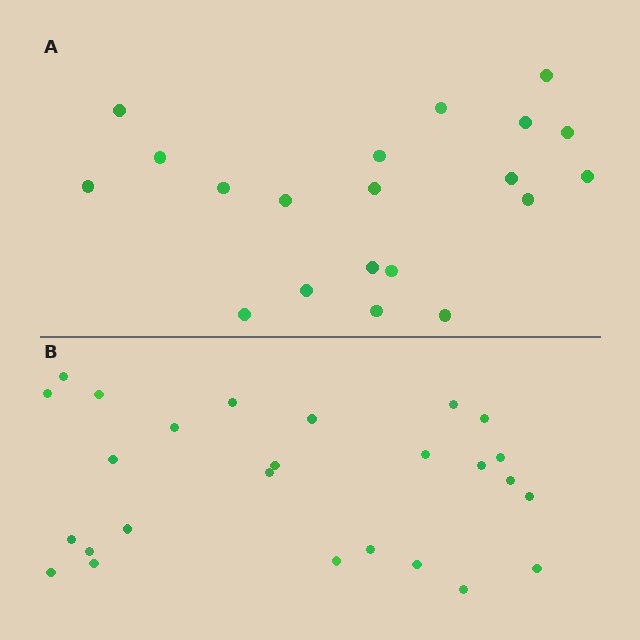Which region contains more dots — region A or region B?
Region B (the bottom region) has more dots.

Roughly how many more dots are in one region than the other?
Region B has about 6 more dots than region A.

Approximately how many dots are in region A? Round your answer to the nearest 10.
About 20 dots.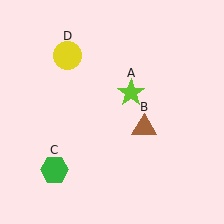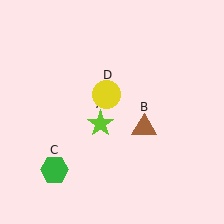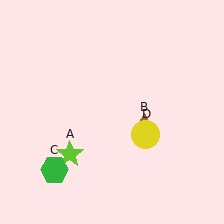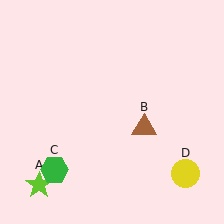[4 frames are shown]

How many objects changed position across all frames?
2 objects changed position: lime star (object A), yellow circle (object D).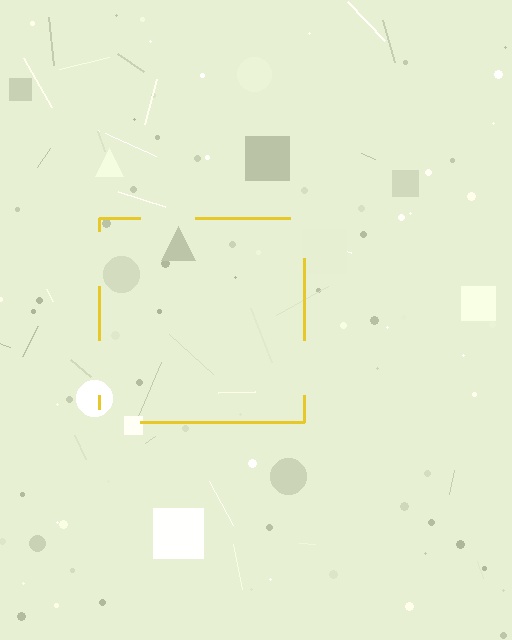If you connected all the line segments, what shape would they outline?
They would outline a square.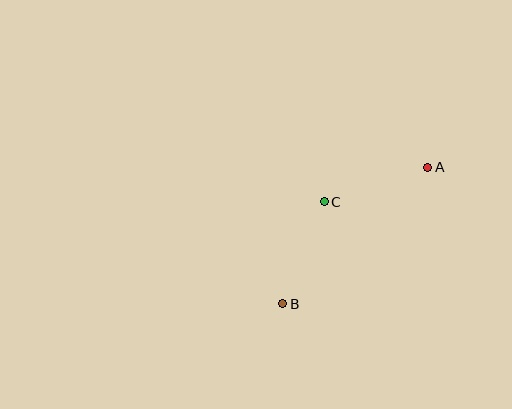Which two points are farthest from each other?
Points A and B are farthest from each other.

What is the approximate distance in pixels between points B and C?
The distance between B and C is approximately 110 pixels.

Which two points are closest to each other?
Points A and C are closest to each other.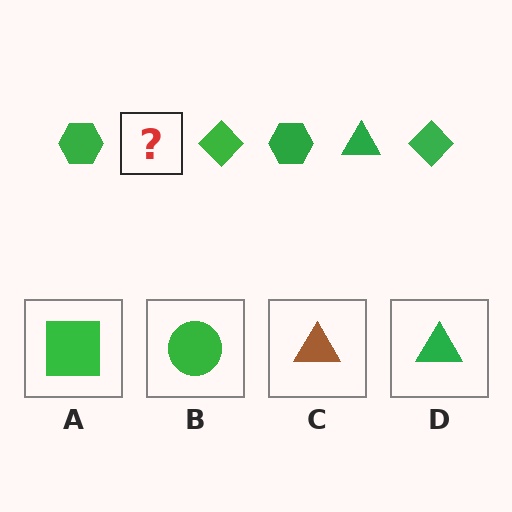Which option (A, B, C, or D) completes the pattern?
D.